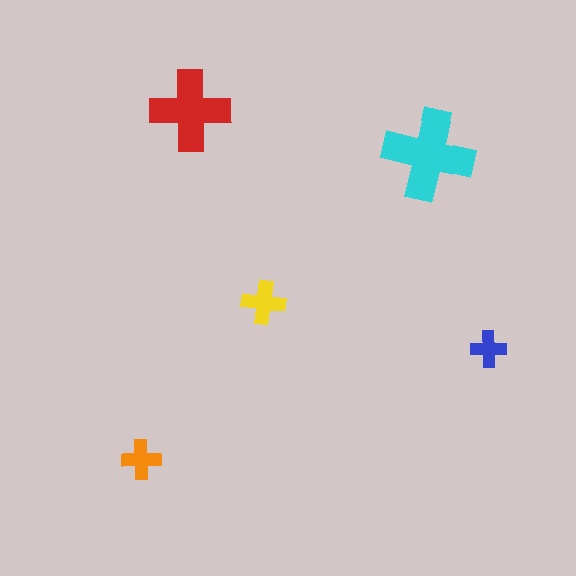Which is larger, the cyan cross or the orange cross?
The cyan one.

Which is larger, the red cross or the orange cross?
The red one.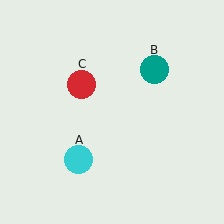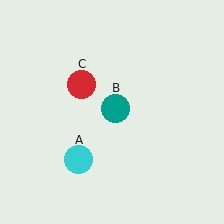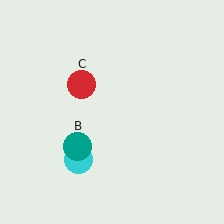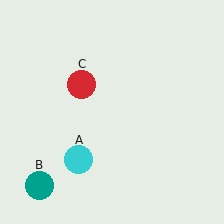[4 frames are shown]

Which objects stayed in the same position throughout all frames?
Cyan circle (object A) and red circle (object C) remained stationary.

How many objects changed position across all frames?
1 object changed position: teal circle (object B).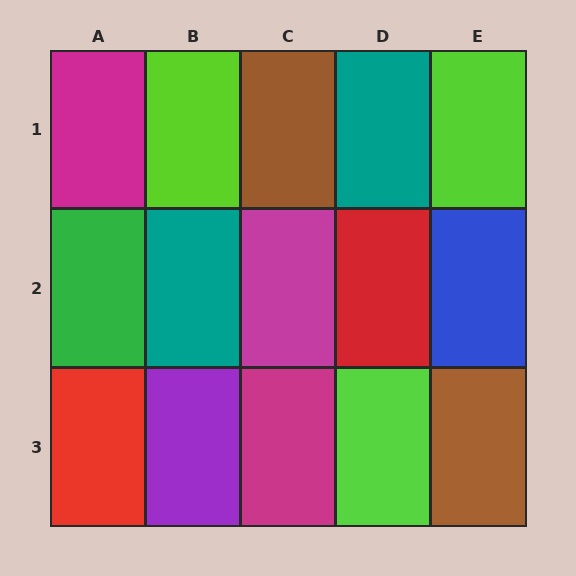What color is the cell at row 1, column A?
Magenta.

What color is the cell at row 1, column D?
Teal.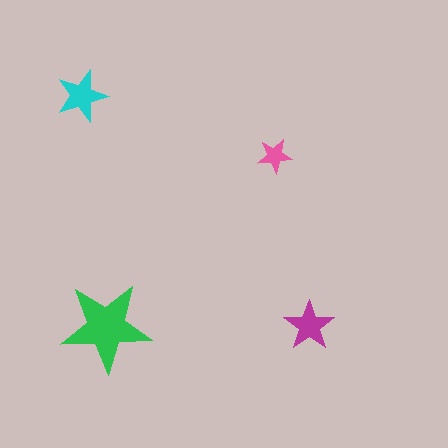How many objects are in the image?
There are 4 objects in the image.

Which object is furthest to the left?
The cyan star is leftmost.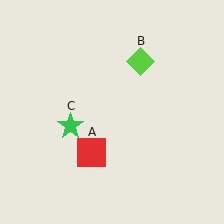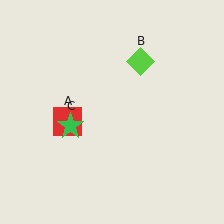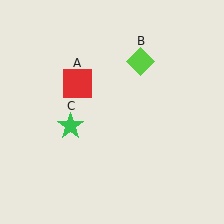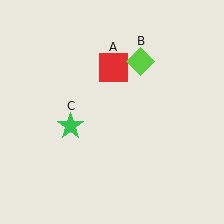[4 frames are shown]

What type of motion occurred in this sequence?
The red square (object A) rotated clockwise around the center of the scene.